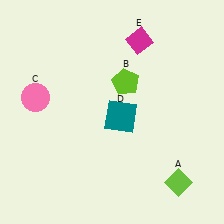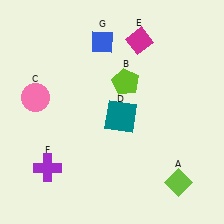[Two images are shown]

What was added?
A purple cross (F), a blue diamond (G) were added in Image 2.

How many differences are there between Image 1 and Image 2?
There are 2 differences between the two images.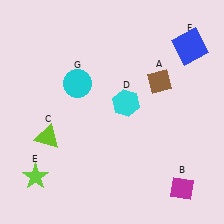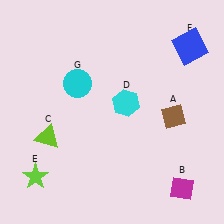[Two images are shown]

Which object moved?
The brown diamond (A) moved down.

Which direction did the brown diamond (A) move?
The brown diamond (A) moved down.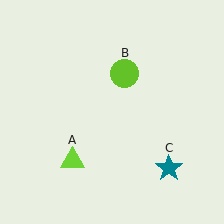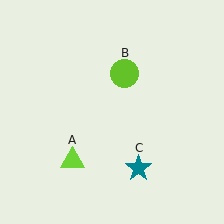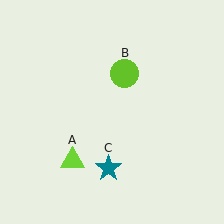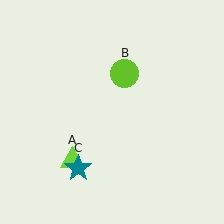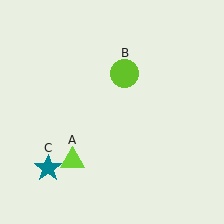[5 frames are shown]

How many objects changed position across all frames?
1 object changed position: teal star (object C).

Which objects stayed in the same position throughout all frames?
Lime triangle (object A) and lime circle (object B) remained stationary.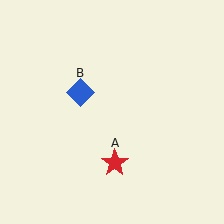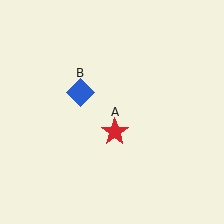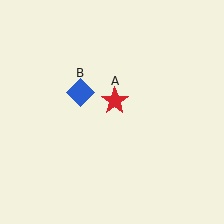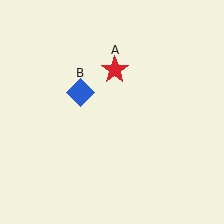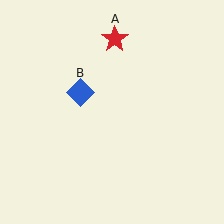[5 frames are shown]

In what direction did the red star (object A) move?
The red star (object A) moved up.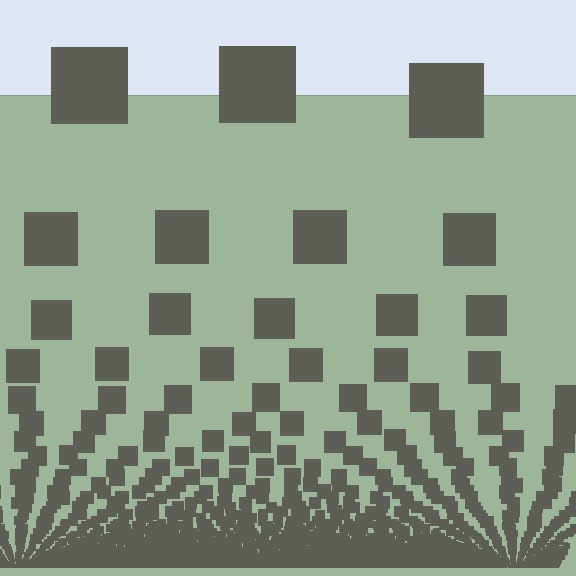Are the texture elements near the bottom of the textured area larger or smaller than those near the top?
Smaller. The gradient is inverted — elements near the bottom are smaller and denser.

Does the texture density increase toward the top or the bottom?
Density increases toward the bottom.